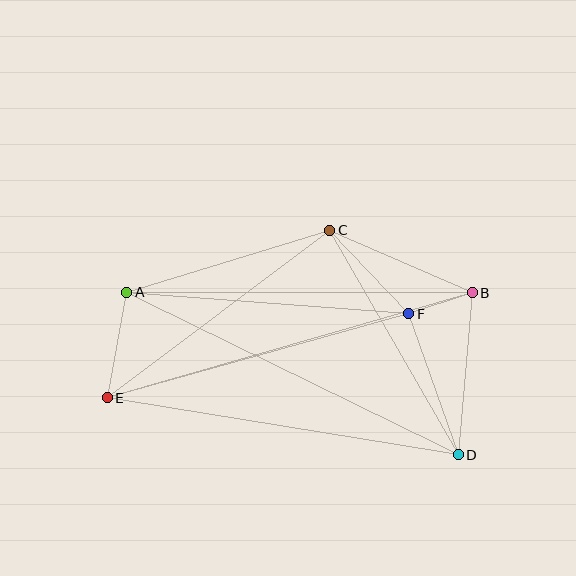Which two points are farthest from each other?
Points B and E are farthest from each other.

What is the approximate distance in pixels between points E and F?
The distance between E and F is approximately 313 pixels.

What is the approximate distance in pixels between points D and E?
The distance between D and E is approximately 356 pixels.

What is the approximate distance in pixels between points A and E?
The distance between A and E is approximately 107 pixels.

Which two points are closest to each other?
Points B and F are closest to each other.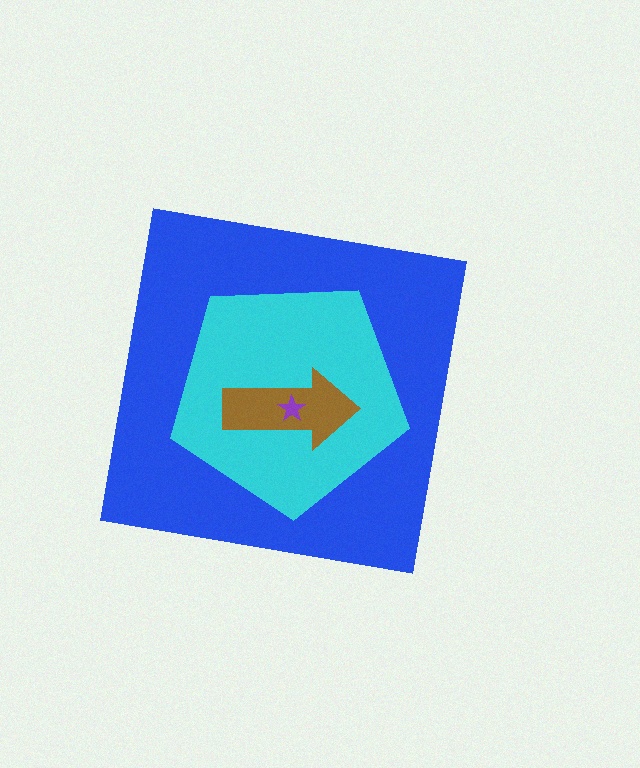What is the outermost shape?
The blue square.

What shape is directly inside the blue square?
The cyan pentagon.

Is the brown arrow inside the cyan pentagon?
Yes.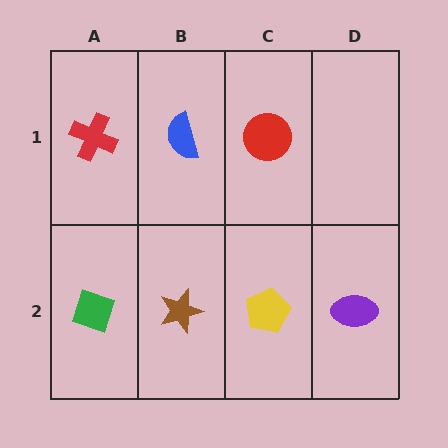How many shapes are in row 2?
4 shapes.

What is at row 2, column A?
A green diamond.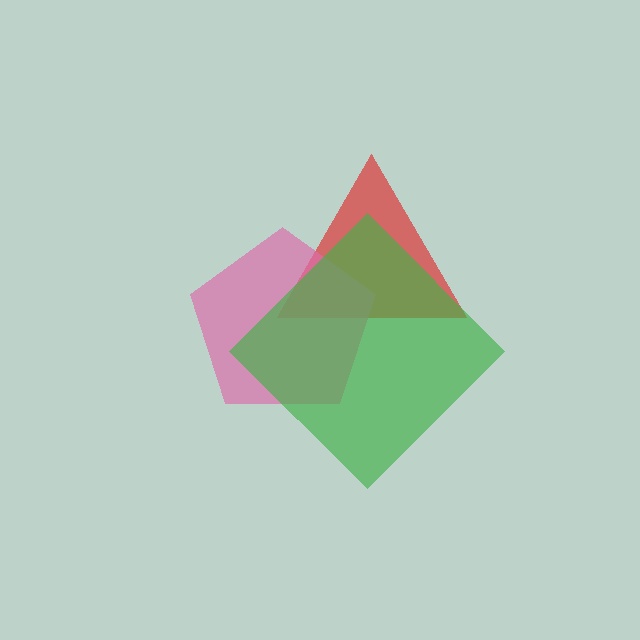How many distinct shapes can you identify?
There are 3 distinct shapes: a red triangle, a pink pentagon, a green diamond.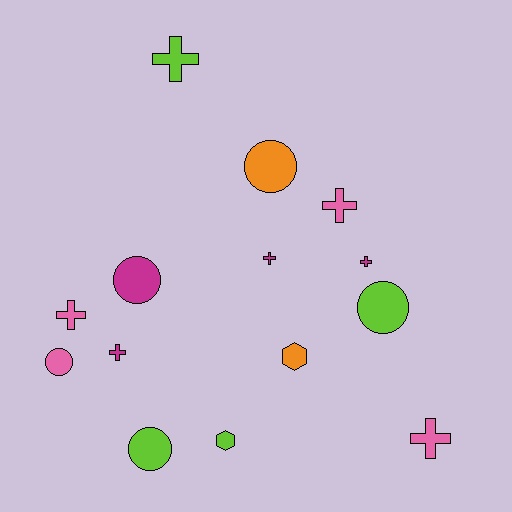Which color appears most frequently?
Magenta, with 4 objects.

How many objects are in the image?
There are 14 objects.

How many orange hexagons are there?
There is 1 orange hexagon.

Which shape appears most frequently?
Cross, with 7 objects.